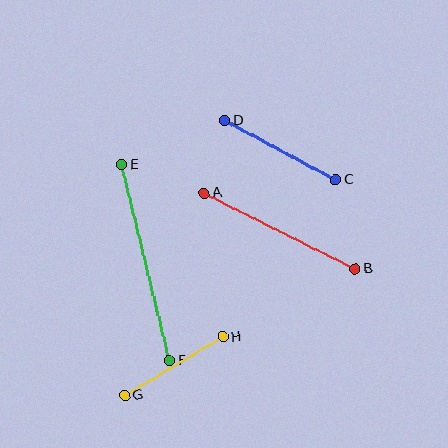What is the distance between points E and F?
The distance is approximately 202 pixels.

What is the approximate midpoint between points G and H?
The midpoint is at approximately (174, 366) pixels.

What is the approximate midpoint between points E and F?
The midpoint is at approximately (146, 263) pixels.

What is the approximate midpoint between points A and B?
The midpoint is at approximately (280, 231) pixels.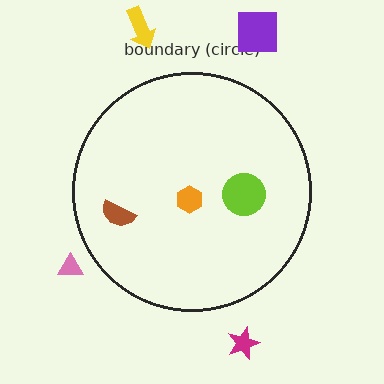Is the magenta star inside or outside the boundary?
Outside.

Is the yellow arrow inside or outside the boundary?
Outside.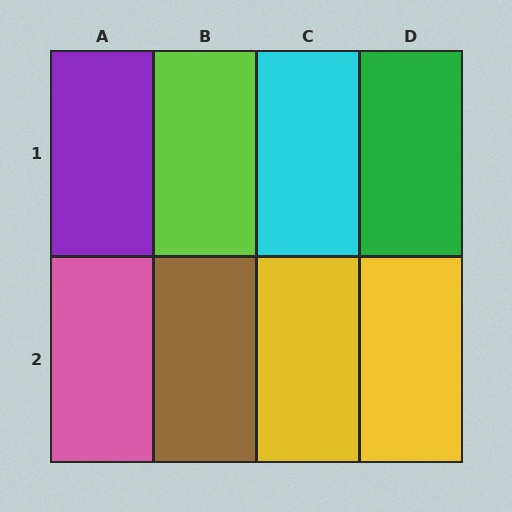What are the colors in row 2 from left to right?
Pink, brown, yellow, yellow.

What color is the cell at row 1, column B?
Lime.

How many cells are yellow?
2 cells are yellow.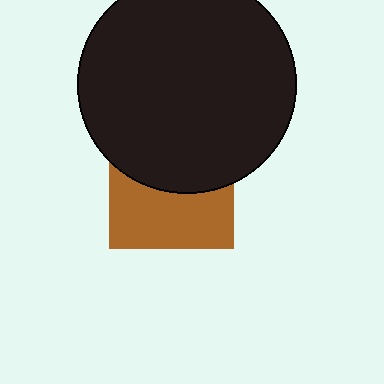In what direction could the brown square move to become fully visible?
The brown square could move down. That would shift it out from behind the black circle entirely.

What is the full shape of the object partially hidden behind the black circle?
The partially hidden object is a brown square.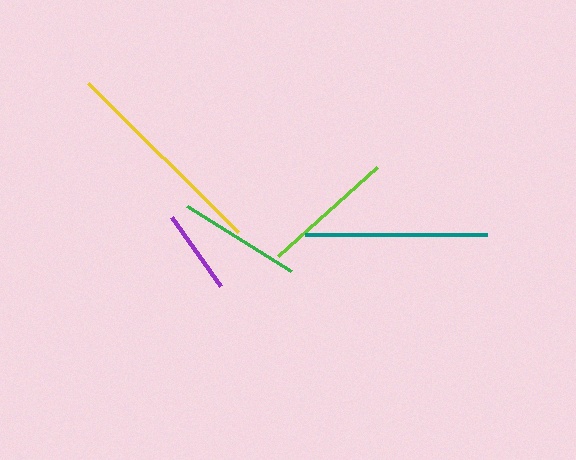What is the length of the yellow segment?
The yellow segment is approximately 211 pixels long.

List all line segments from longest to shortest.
From longest to shortest: yellow, teal, lime, green, purple.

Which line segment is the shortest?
The purple line is the shortest at approximately 84 pixels.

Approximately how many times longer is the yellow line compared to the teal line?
The yellow line is approximately 1.2 times the length of the teal line.